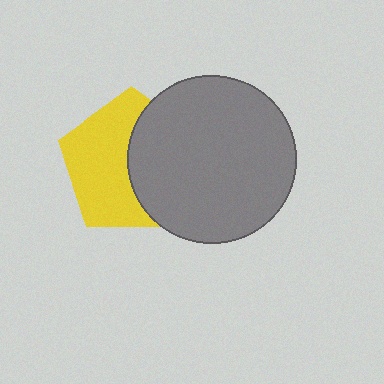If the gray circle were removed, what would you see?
You would see the complete yellow pentagon.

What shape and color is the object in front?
The object in front is a gray circle.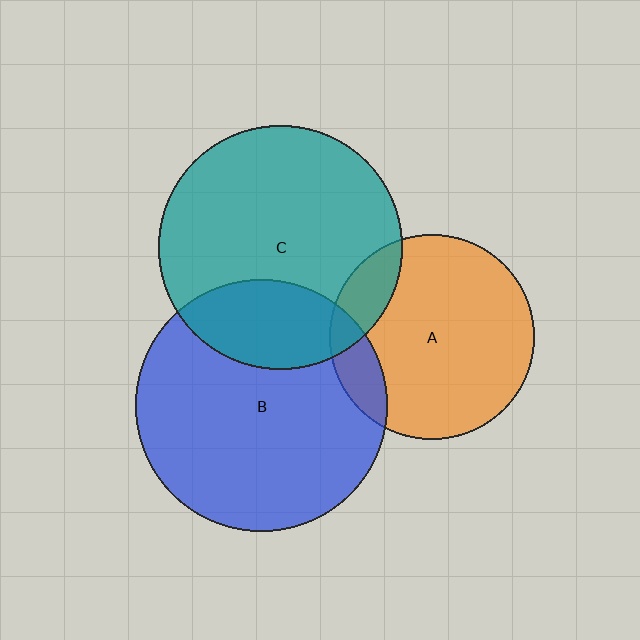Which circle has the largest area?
Circle B (blue).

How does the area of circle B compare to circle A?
Approximately 1.5 times.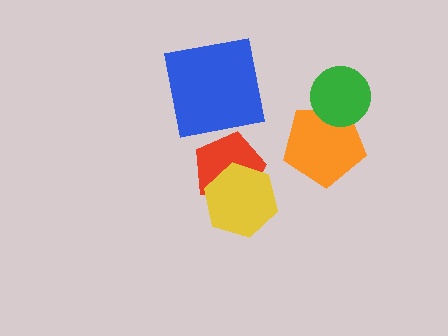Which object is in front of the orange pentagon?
The green circle is in front of the orange pentagon.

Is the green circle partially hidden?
No, no other shape covers it.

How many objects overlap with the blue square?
0 objects overlap with the blue square.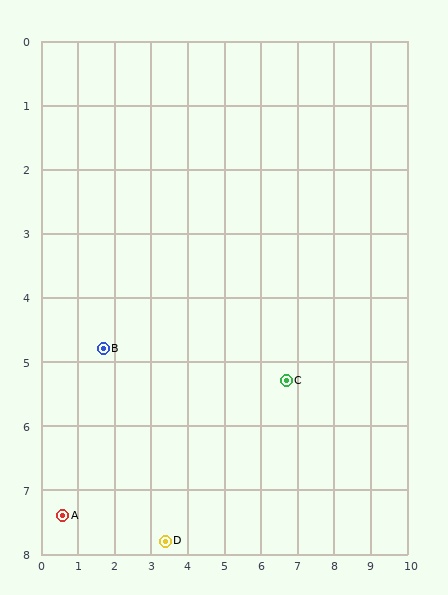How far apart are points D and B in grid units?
Points D and B are about 3.4 grid units apart.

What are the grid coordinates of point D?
Point D is at approximately (3.4, 7.8).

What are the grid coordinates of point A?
Point A is at approximately (0.6, 7.4).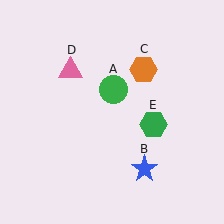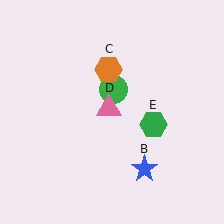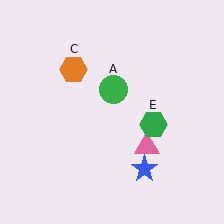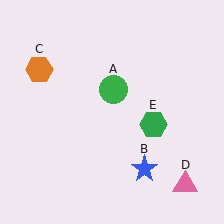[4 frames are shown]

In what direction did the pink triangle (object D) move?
The pink triangle (object D) moved down and to the right.